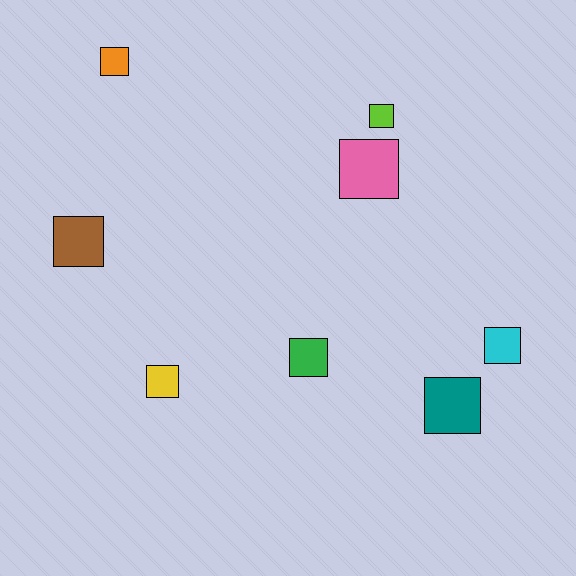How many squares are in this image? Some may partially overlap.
There are 8 squares.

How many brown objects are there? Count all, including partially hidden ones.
There is 1 brown object.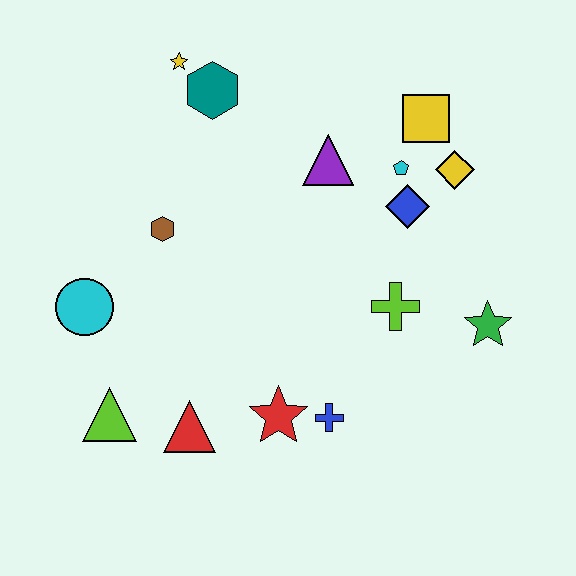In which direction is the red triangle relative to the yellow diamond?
The red triangle is to the left of the yellow diamond.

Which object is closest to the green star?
The lime cross is closest to the green star.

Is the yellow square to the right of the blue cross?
Yes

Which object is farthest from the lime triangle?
The yellow square is farthest from the lime triangle.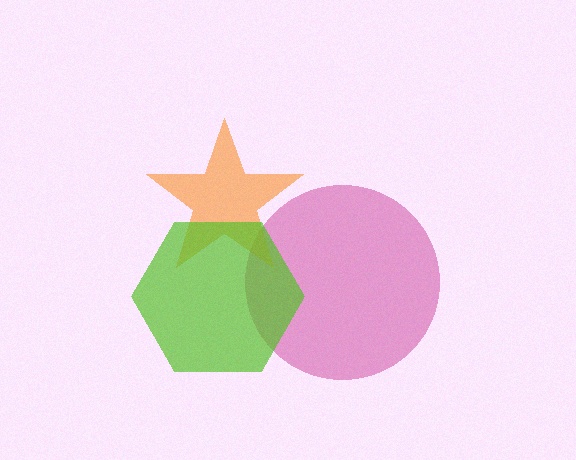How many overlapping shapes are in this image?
There are 3 overlapping shapes in the image.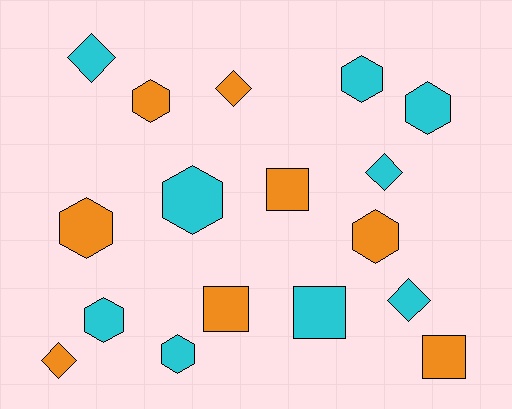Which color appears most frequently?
Cyan, with 9 objects.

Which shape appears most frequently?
Hexagon, with 8 objects.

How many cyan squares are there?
There is 1 cyan square.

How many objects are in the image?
There are 17 objects.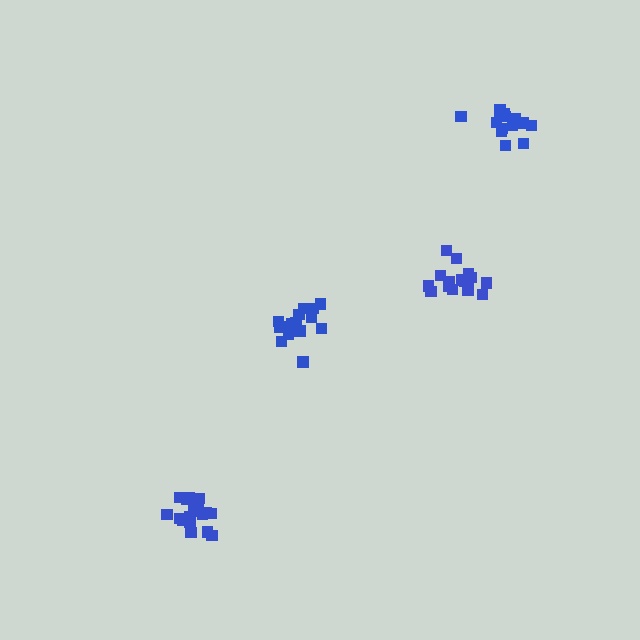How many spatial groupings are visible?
There are 4 spatial groupings.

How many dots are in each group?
Group 1: 18 dots, Group 2: 17 dots, Group 3: 16 dots, Group 4: 14 dots (65 total).